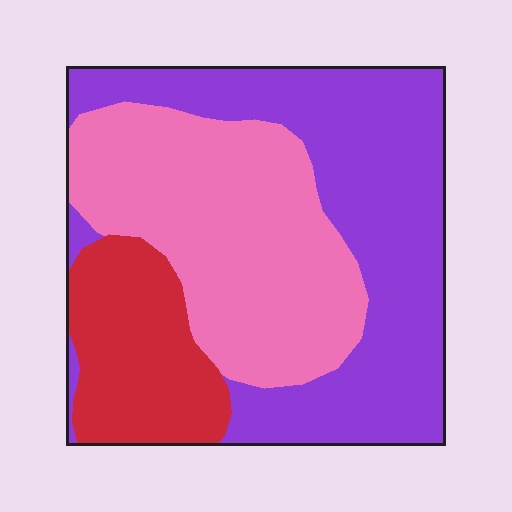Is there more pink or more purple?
Purple.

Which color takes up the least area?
Red, at roughly 20%.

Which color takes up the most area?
Purple, at roughly 45%.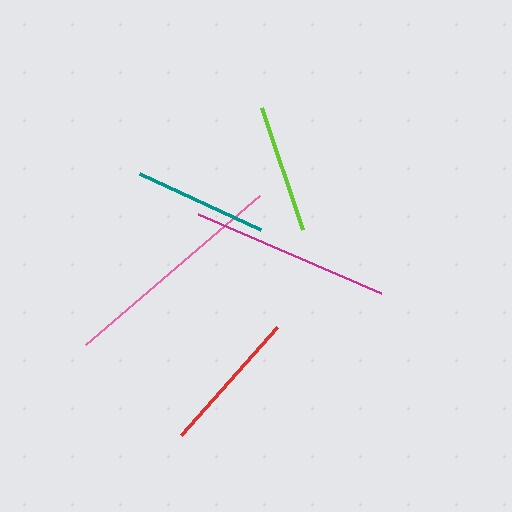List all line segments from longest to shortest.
From longest to shortest: pink, magenta, red, teal, lime.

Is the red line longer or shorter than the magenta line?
The magenta line is longer than the red line.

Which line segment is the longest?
The pink line is the longest at approximately 229 pixels.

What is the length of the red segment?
The red segment is approximately 144 pixels long.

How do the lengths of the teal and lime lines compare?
The teal and lime lines are approximately the same length.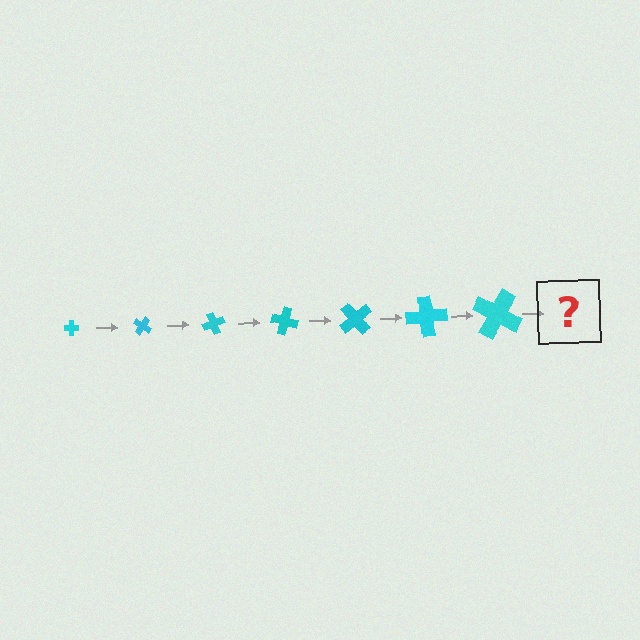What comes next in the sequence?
The next element should be a cross, larger than the previous one and rotated 245 degrees from the start.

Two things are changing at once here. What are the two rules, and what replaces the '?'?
The two rules are that the cross grows larger each step and it rotates 35 degrees each step. The '?' should be a cross, larger than the previous one and rotated 245 degrees from the start.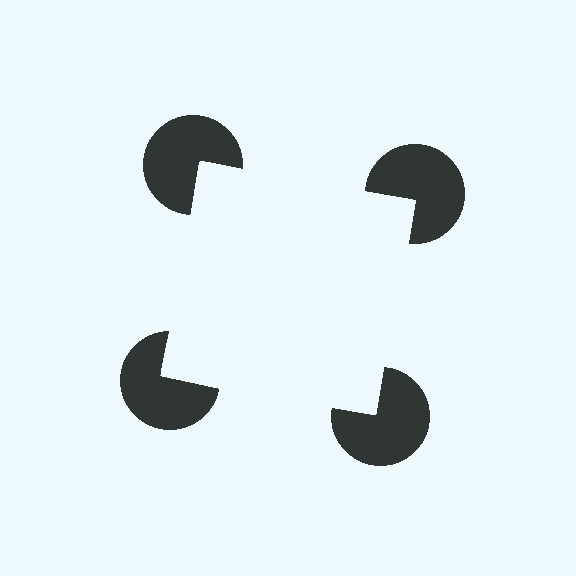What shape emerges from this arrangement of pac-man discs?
An illusory square — its edges are inferred from the aligned wedge cuts in the pac-man discs, not physically drawn.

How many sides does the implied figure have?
4 sides.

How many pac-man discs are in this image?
There are 4 — one at each vertex of the illusory square.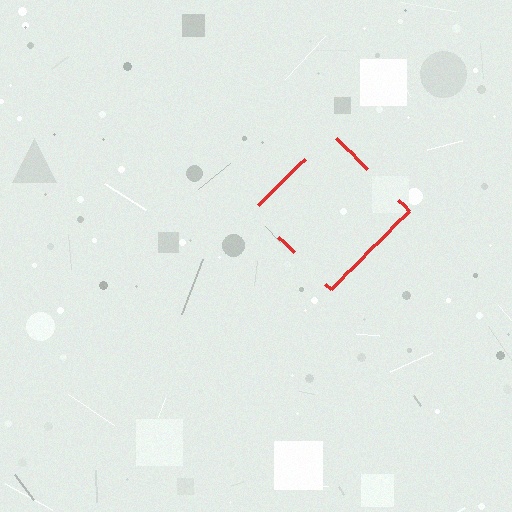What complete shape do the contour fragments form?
The contour fragments form a diamond.